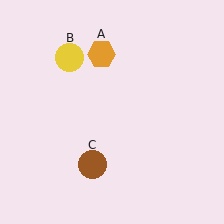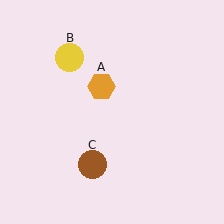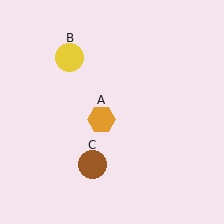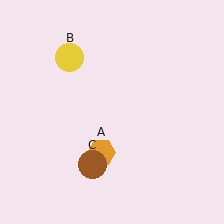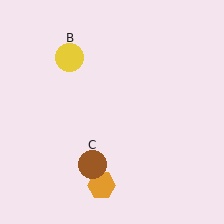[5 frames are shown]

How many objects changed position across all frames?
1 object changed position: orange hexagon (object A).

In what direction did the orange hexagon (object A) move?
The orange hexagon (object A) moved down.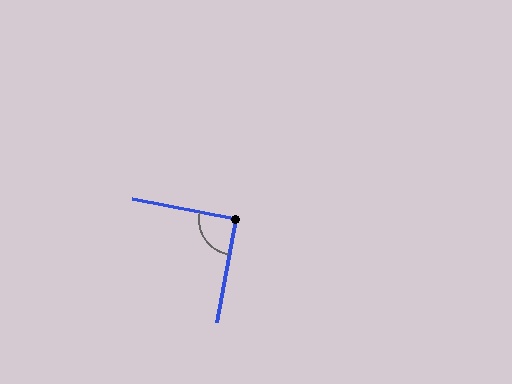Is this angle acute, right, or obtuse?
It is approximately a right angle.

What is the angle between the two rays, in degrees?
Approximately 91 degrees.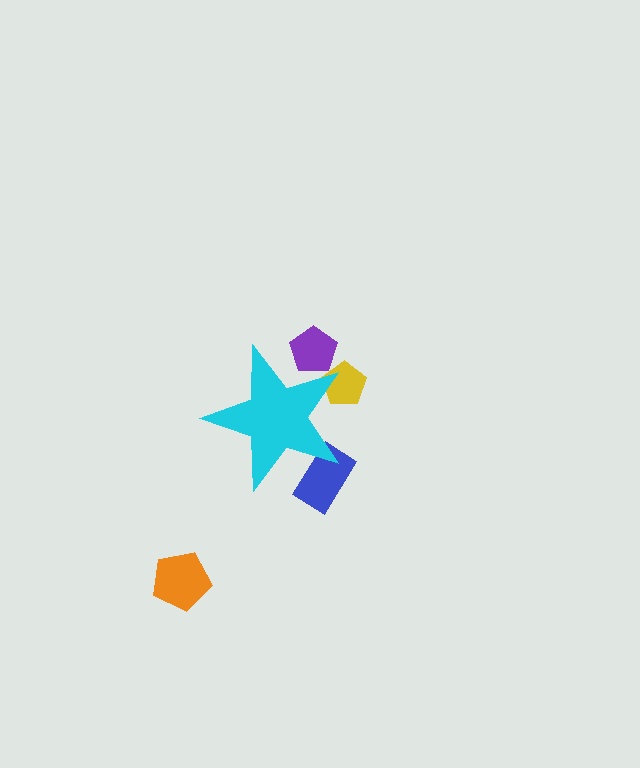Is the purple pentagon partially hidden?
Yes, the purple pentagon is partially hidden behind the cyan star.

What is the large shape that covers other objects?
A cyan star.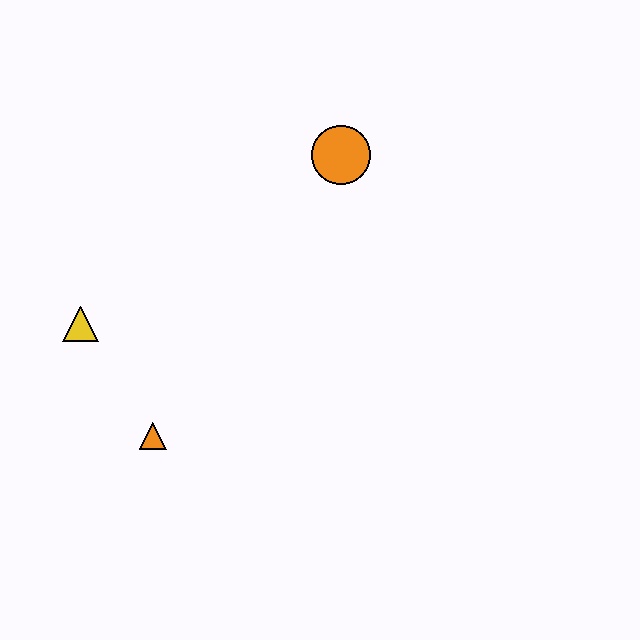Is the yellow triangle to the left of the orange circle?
Yes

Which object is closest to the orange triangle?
The yellow triangle is closest to the orange triangle.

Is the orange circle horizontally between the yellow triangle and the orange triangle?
No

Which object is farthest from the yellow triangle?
The orange circle is farthest from the yellow triangle.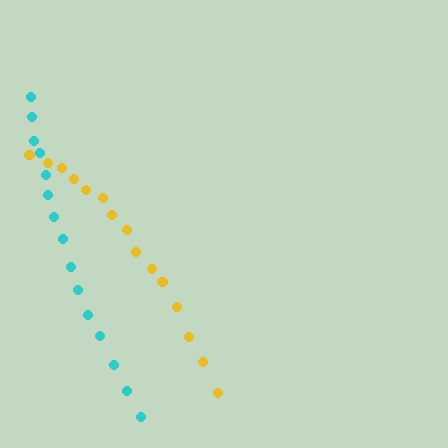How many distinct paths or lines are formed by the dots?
There are 2 distinct paths.